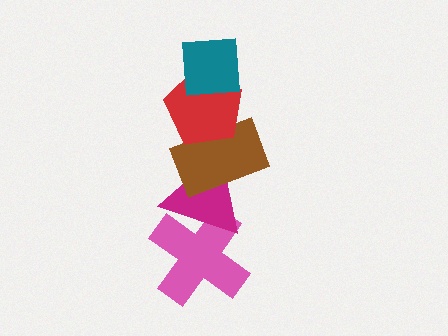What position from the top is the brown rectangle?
The brown rectangle is 3rd from the top.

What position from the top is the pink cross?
The pink cross is 5th from the top.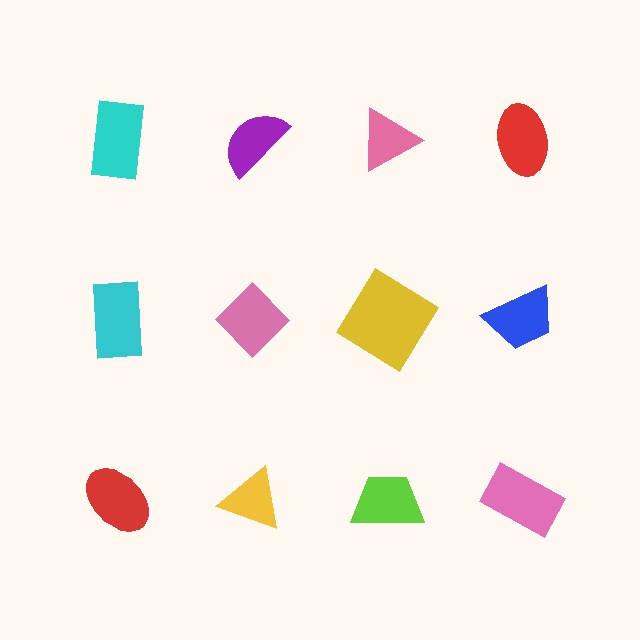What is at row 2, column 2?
A pink diamond.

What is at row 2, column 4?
A blue trapezoid.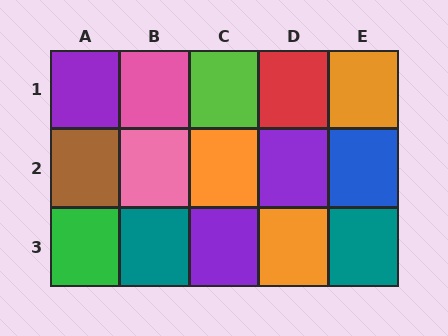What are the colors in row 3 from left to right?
Green, teal, purple, orange, teal.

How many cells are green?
1 cell is green.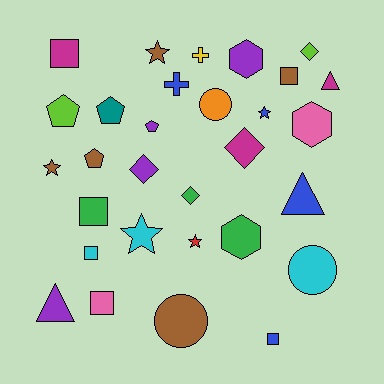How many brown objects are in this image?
There are 5 brown objects.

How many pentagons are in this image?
There are 4 pentagons.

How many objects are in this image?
There are 30 objects.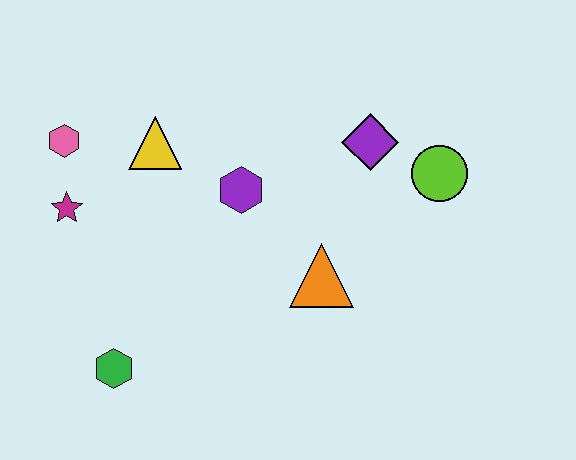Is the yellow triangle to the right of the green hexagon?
Yes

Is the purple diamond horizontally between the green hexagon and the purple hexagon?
No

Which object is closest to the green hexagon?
The magenta star is closest to the green hexagon.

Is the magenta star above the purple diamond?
No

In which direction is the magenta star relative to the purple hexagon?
The magenta star is to the left of the purple hexagon.